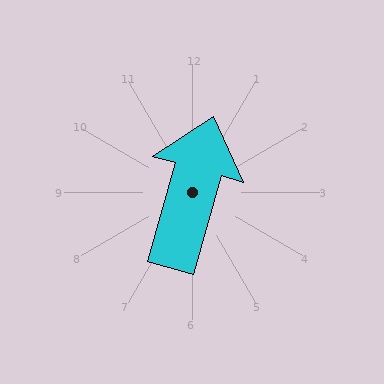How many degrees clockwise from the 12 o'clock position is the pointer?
Approximately 16 degrees.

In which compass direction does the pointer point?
North.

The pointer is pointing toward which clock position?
Roughly 1 o'clock.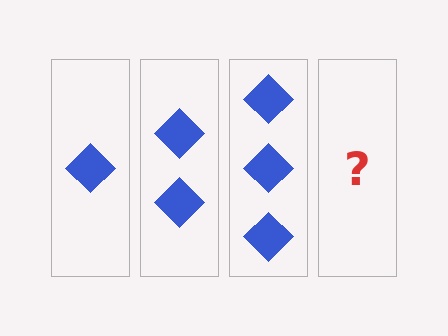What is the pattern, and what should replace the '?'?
The pattern is that each step adds one more diamond. The '?' should be 4 diamonds.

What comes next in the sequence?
The next element should be 4 diamonds.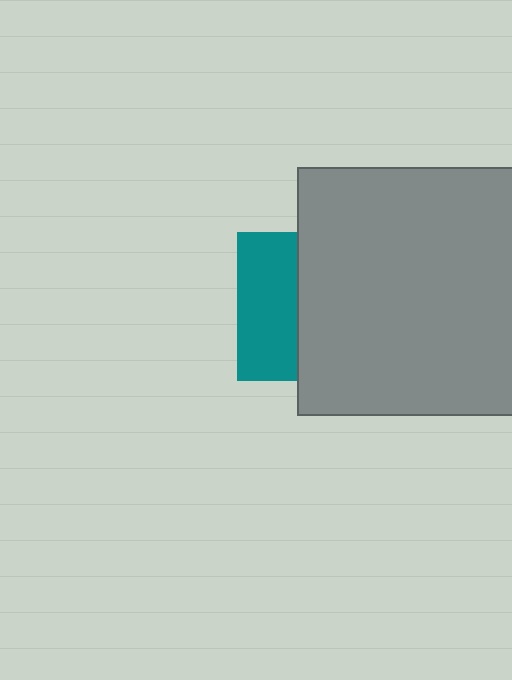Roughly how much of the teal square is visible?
A small part of it is visible (roughly 41%).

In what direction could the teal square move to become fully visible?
The teal square could move left. That would shift it out from behind the gray rectangle entirely.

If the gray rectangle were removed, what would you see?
You would see the complete teal square.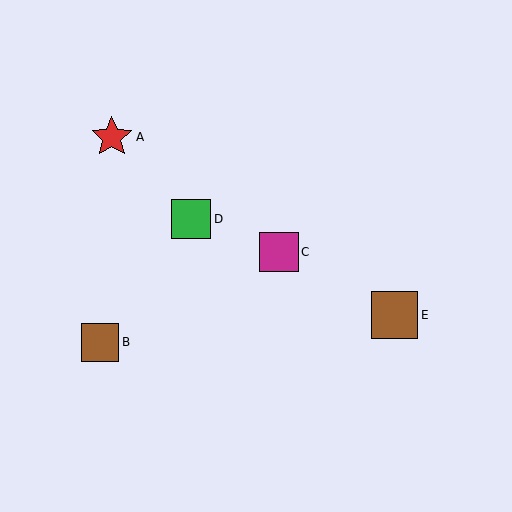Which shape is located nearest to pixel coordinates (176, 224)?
The green square (labeled D) at (191, 219) is nearest to that location.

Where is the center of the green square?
The center of the green square is at (191, 219).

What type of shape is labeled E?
Shape E is a brown square.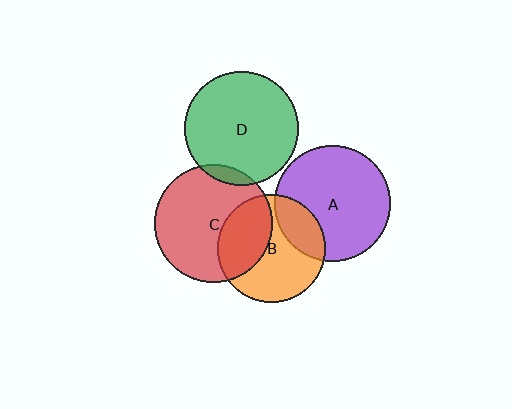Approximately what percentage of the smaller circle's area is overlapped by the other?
Approximately 35%.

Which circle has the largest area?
Circle C (red).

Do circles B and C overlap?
Yes.